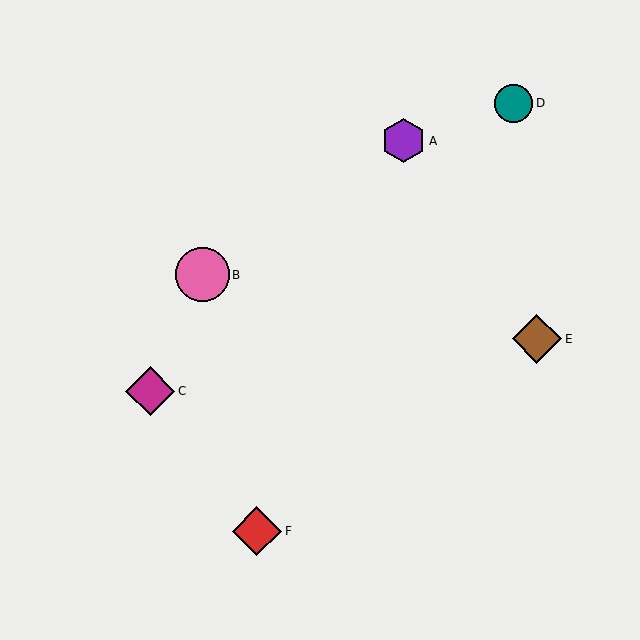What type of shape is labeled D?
Shape D is a teal circle.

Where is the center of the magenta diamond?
The center of the magenta diamond is at (150, 391).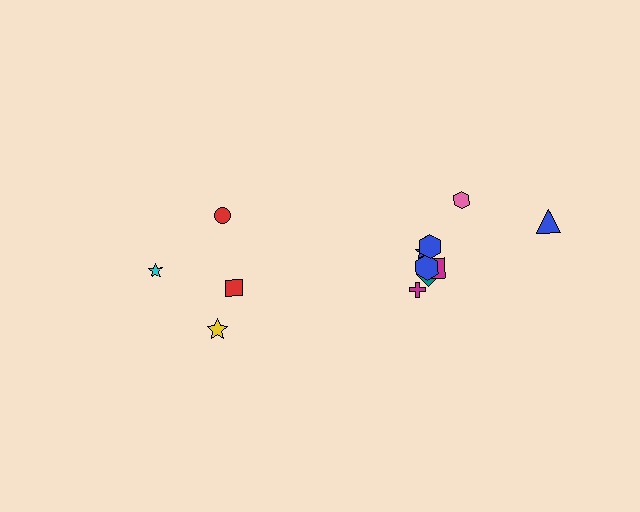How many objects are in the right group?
There are 8 objects.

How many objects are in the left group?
There are 4 objects.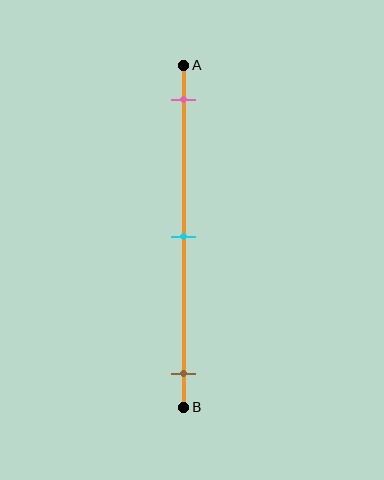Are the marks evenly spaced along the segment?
Yes, the marks are approximately evenly spaced.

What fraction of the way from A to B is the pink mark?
The pink mark is approximately 10% (0.1) of the way from A to B.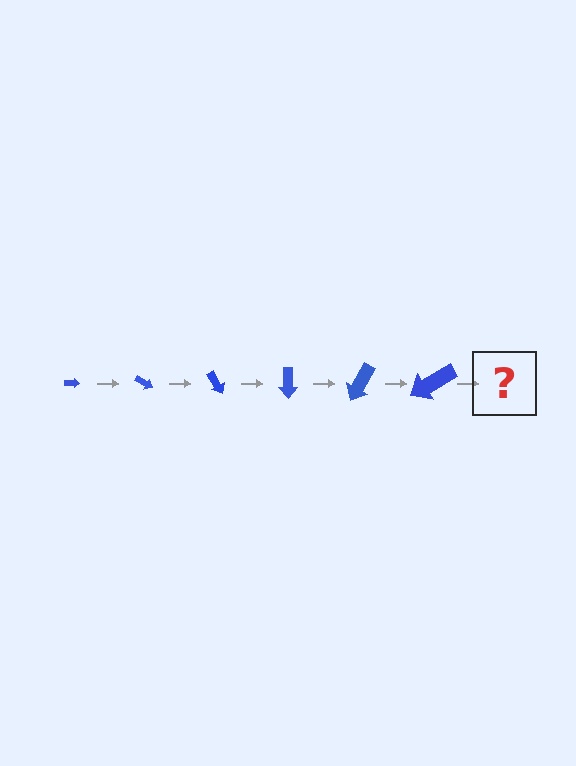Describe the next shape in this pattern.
It should be an arrow, larger than the previous one and rotated 180 degrees from the start.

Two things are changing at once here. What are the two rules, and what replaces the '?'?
The two rules are that the arrow grows larger each step and it rotates 30 degrees each step. The '?' should be an arrow, larger than the previous one and rotated 180 degrees from the start.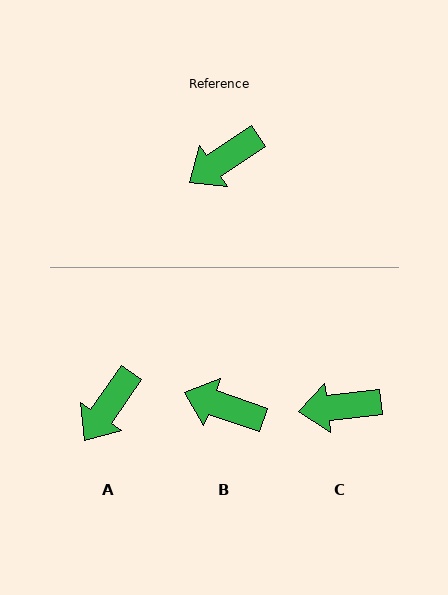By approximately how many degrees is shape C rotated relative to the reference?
Approximately 27 degrees clockwise.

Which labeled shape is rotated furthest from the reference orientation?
B, about 53 degrees away.